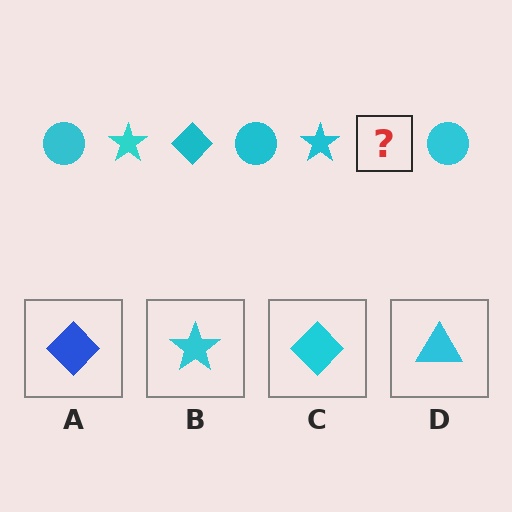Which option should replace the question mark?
Option C.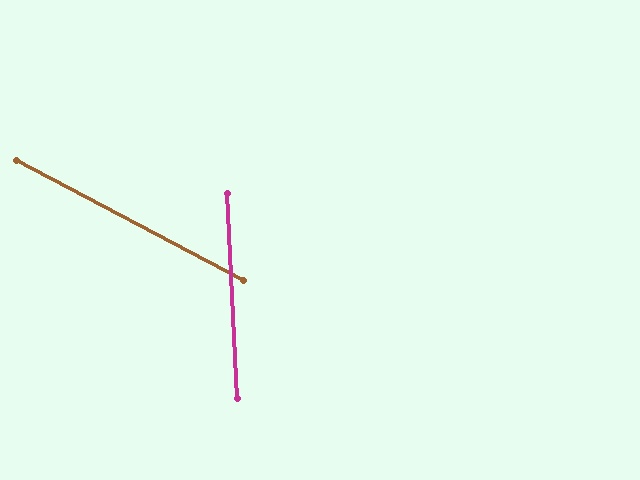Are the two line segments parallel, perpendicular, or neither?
Neither parallel nor perpendicular — they differ by about 59°.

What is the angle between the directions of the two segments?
Approximately 59 degrees.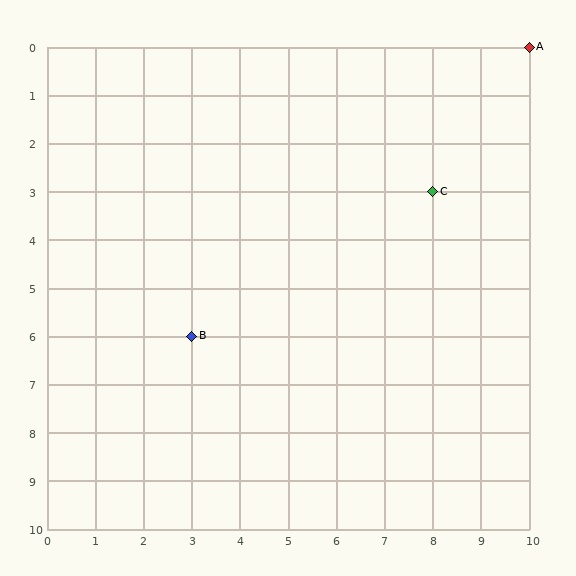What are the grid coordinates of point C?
Point C is at grid coordinates (8, 3).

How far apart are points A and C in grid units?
Points A and C are 2 columns and 3 rows apart (about 3.6 grid units diagonally).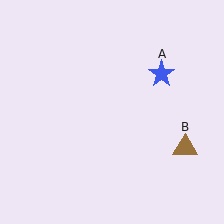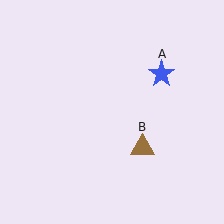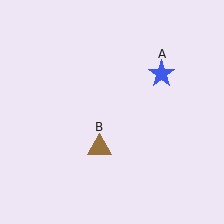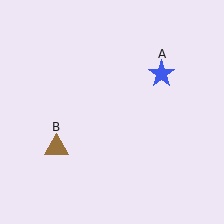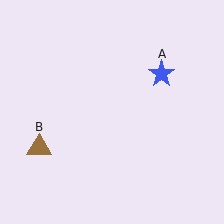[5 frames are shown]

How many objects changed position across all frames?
1 object changed position: brown triangle (object B).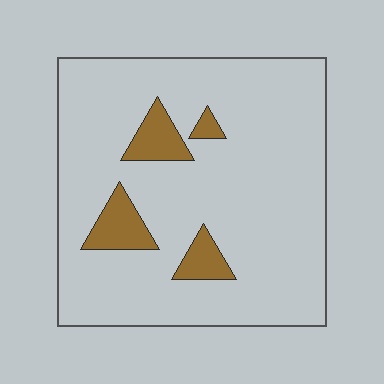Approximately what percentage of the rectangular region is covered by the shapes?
Approximately 10%.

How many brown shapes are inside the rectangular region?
4.